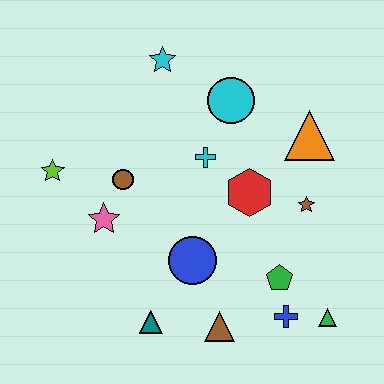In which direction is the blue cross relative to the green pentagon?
The blue cross is below the green pentagon.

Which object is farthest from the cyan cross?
The green triangle is farthest from the cyan cross.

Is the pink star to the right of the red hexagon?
No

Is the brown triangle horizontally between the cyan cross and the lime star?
No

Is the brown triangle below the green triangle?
Yes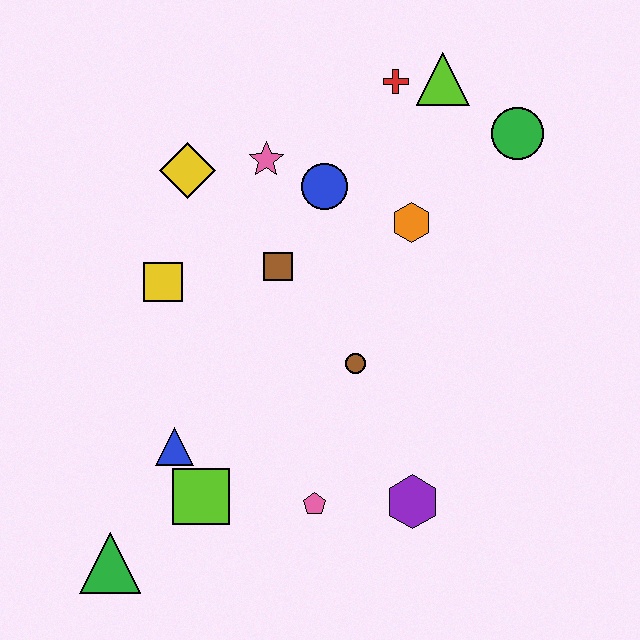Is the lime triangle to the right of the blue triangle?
Yes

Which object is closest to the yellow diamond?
The pink star is closest to the yellow diamond.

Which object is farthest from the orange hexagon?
The green triangle is farthest from the orange hexagon.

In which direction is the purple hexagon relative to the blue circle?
The purple hexagon is below the blue circle.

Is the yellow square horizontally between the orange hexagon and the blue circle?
No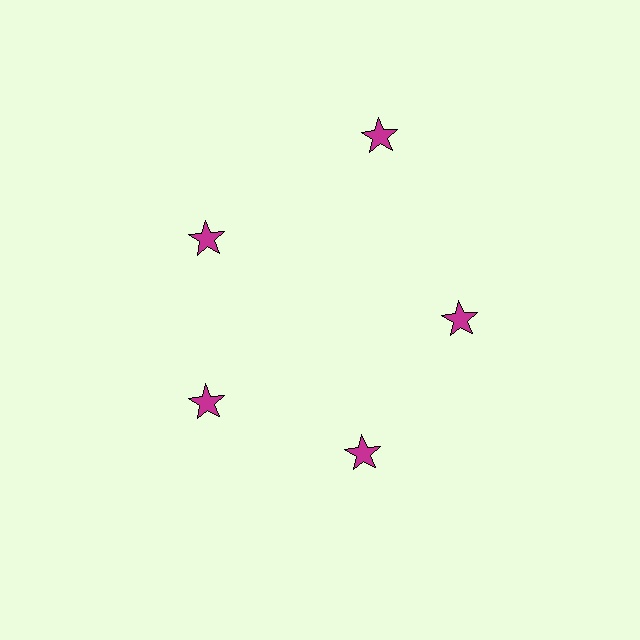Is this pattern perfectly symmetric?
No. The 5 magenta stars are arranged in a ring, but one element near the 1 o'clock position is pushed outward from the center, breaking the 5-fold rotational symmetry.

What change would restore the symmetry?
The symmetry would be restored by moving it inward, back onto the ring so that all 5 stars sit at equal angles and equal distance from the center.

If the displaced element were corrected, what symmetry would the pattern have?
It would have 5-fold rotational symmetry — the pattern would map onto itself every 72 degrees.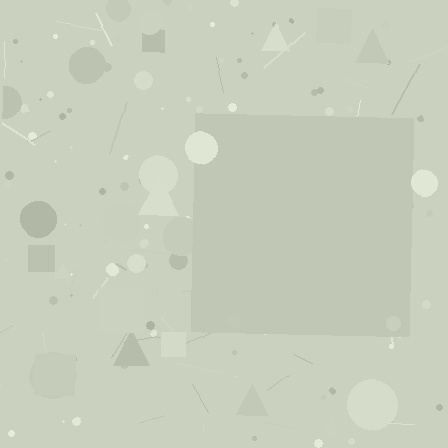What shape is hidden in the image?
A square is hidden in the image.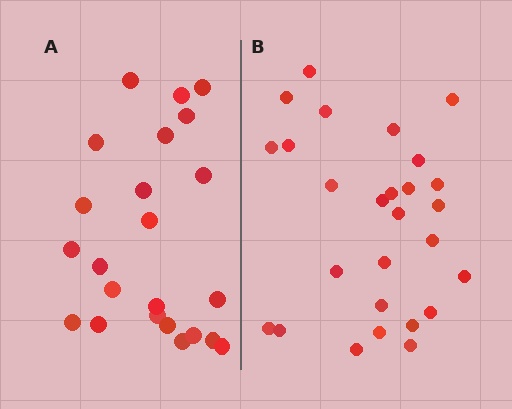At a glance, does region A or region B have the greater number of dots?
Region B (the right region) has more dots.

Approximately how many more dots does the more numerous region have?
Region B has about 4 more dots than region A.